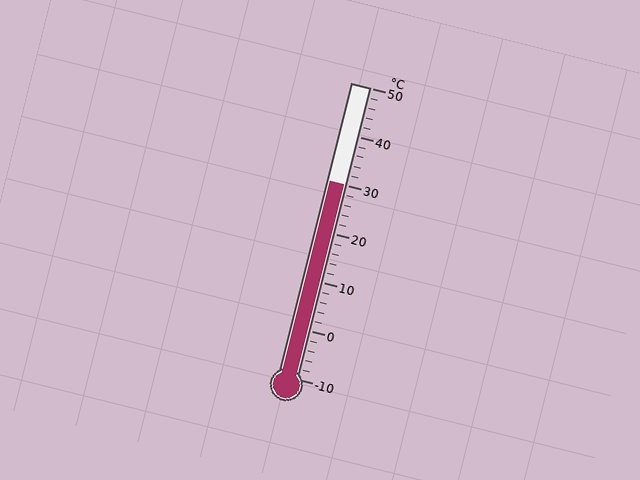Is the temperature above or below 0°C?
The temperature is above 0°C.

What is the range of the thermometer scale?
The thermometer scale ranges from -10°C to 50°C.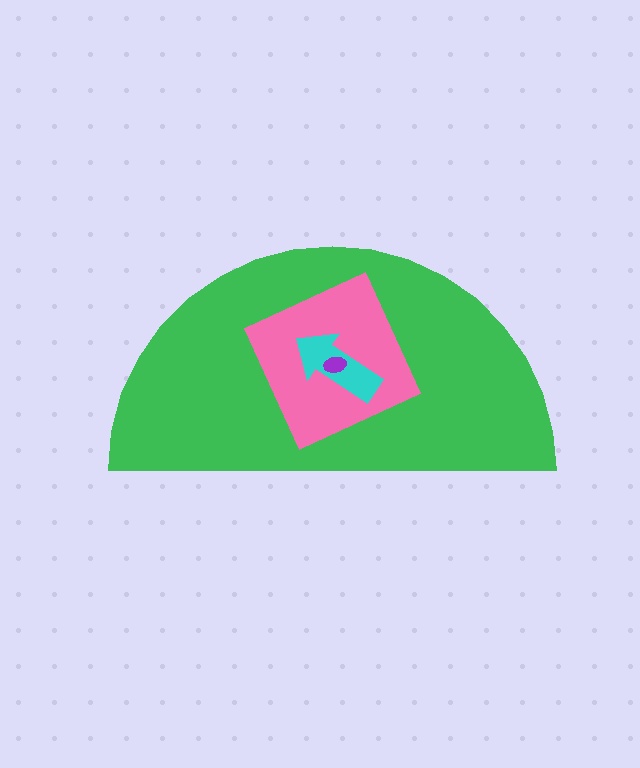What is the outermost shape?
The green semicircle.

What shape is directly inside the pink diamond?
The cyan arrow.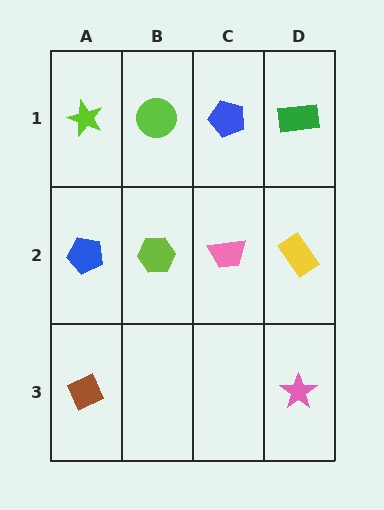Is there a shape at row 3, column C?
No, that cell is empty.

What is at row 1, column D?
A green rectangle.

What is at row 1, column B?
A lime circle.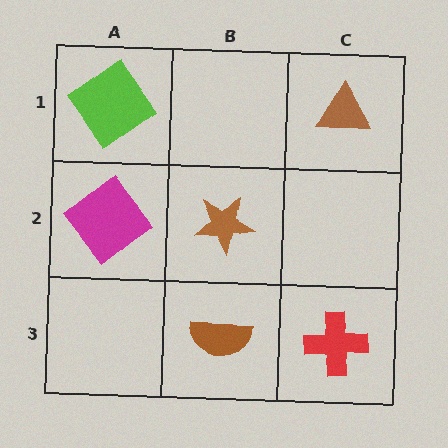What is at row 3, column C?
A red cross.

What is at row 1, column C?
A brown triangle.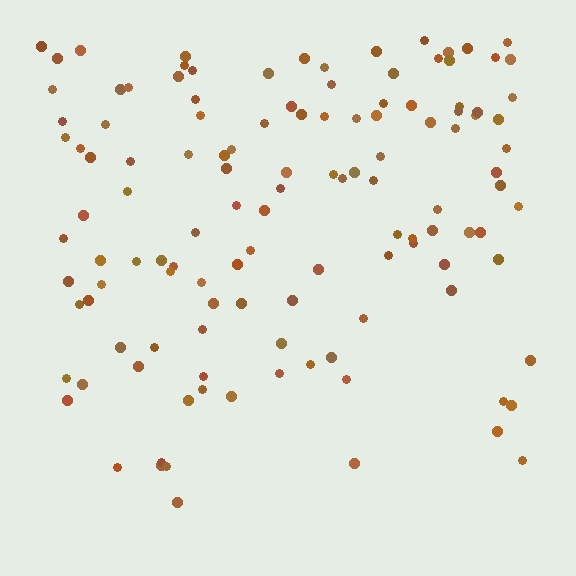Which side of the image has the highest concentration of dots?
The top.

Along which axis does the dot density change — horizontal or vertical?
Vertical.